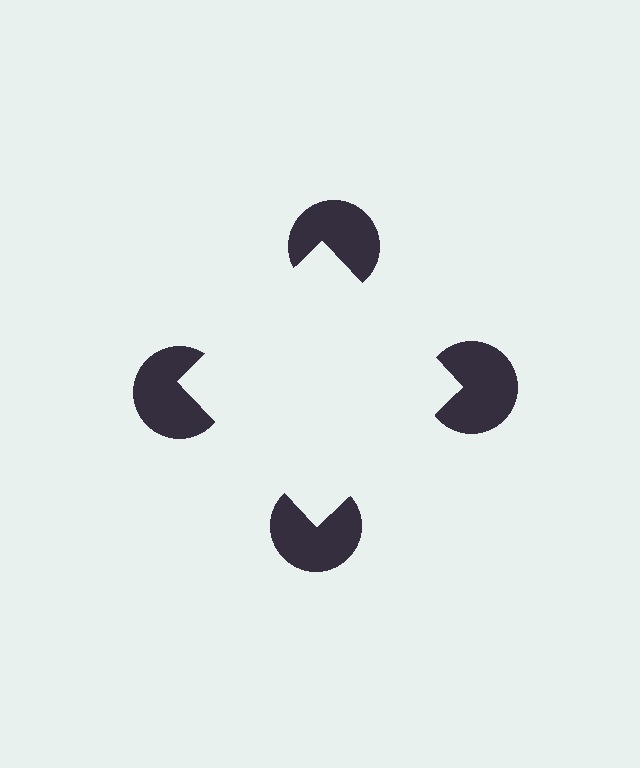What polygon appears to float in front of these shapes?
An illusory square — its edges are inferred from the aligned wedge cuts in the pac-man discs, not physically drawn.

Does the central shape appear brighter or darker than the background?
It typically appears slightly brighter than the background, even though no actual brightness change is drawn.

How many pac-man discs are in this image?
There are 4 — one at each vertex of the illusory square.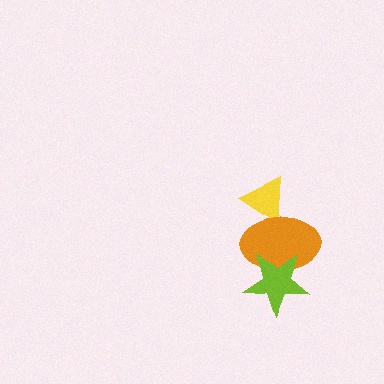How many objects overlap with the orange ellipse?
2 objects overlap with the orange ellipse.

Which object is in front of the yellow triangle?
The orange ellipse is in front of the yellow triangle.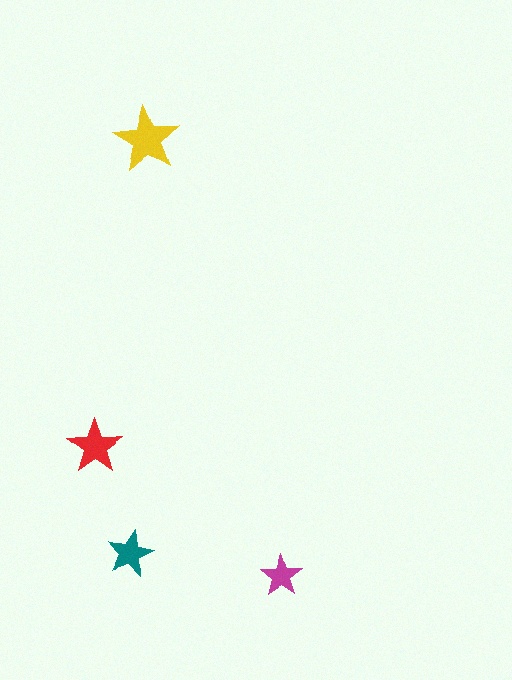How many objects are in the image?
There are 4 objects in the image.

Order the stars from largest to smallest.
the yellow one, the red one, the teal one, the magenta one.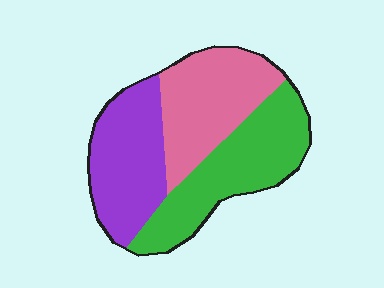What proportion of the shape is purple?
Purple takes up about one third (1/3) of the shape.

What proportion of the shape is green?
Green covers 36% of the shape.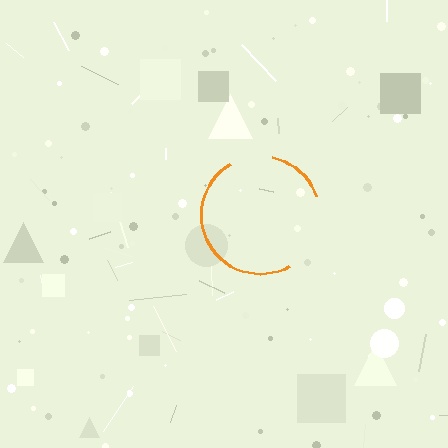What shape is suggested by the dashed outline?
The dashed outline suggests a circle.